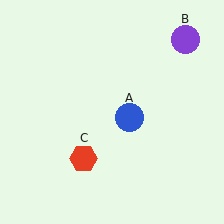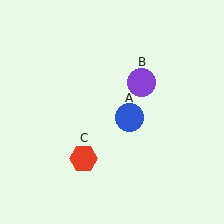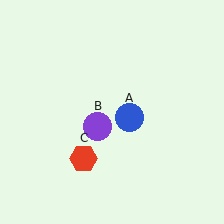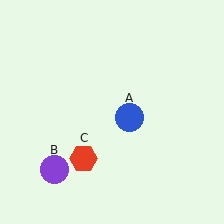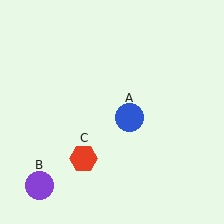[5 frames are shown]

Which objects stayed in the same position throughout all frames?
Blue circle (object A) and red hexagon (object C) remained stationary.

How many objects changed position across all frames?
1 object changed position: purple circle (object B).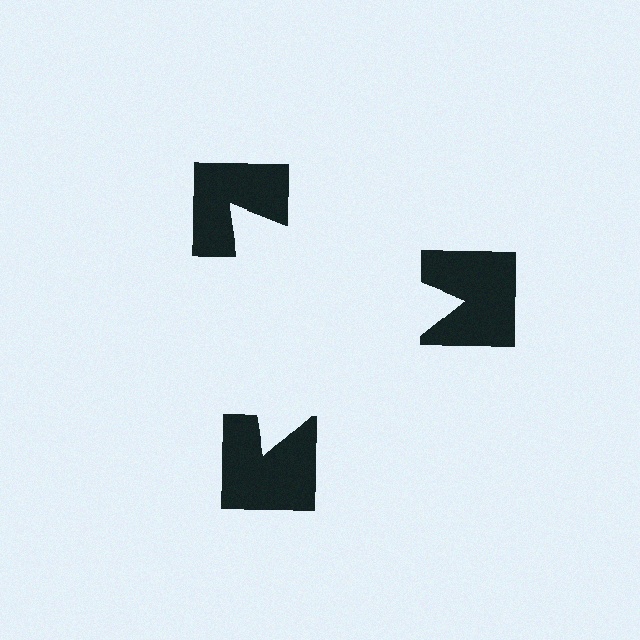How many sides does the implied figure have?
3 sides.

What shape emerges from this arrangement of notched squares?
An illusory triangle — its edges are inferred from the aligned wedge cuts in the notched squares, not physically drawn.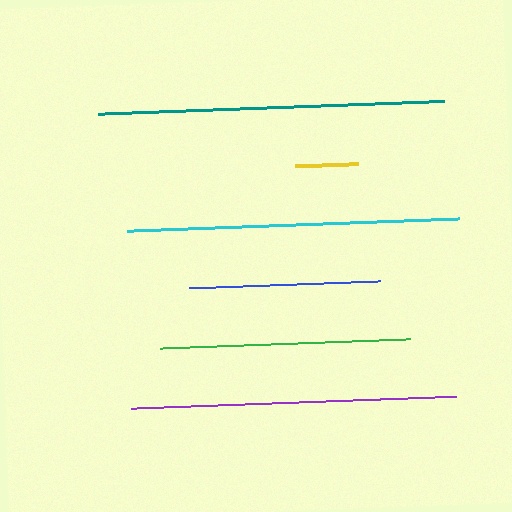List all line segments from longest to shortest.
From longest to shortest: teal, cyan, purple, green, blue, yellow.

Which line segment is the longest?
The teal line is the longest at approximately 347 pixels.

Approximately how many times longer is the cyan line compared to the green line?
The cyan line is approximately 1.3 times the length of the green line.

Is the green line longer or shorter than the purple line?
The purple line is longer than the green line.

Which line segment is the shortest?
The yellow line is the shortest at approximately 63 pixels.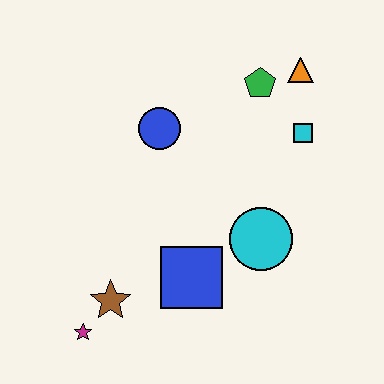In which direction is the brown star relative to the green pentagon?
The brown star is below the green pentagon.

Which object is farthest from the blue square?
The orange triangle is farthest from the blue square.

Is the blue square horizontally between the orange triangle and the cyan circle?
No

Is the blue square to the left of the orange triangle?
Yes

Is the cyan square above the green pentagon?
No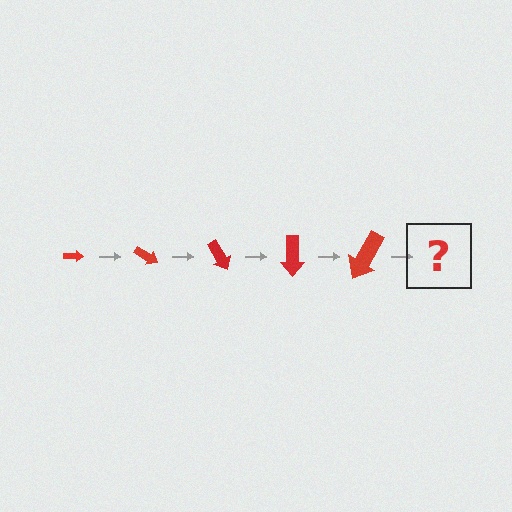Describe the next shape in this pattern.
It should be an arrow, larger than the previous one and rotated 150 degrees from the start.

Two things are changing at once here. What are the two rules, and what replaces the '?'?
The two rules are that the arrow grows larger each step and it rotates 30 degrees each step. The '?' should be an arrow, larger than the previous one and rotated 150 degrees from the start.